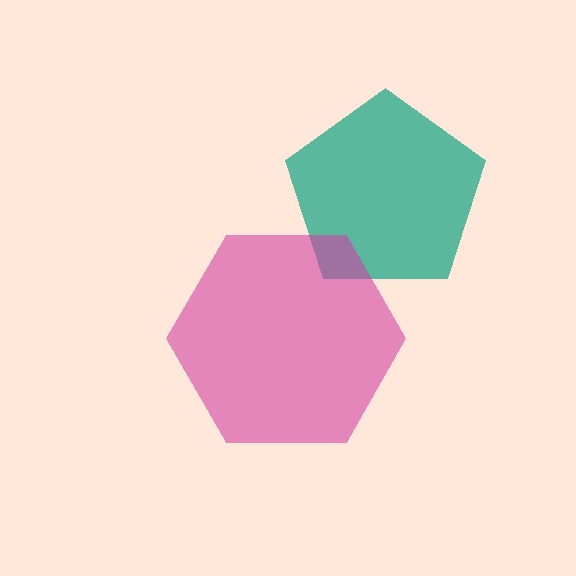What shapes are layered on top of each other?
The layered shapes are: a teal pentagon, a magenta hexagon.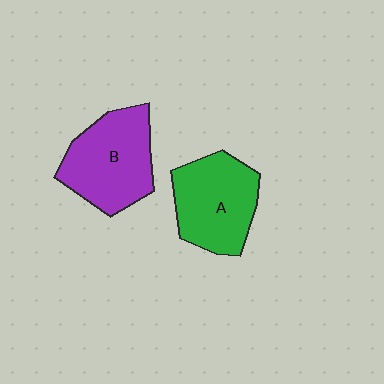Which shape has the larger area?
Shape B (purple).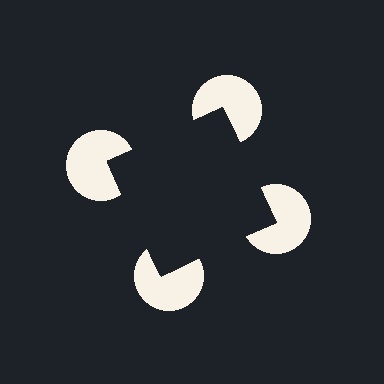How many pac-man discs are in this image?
There are 4 — one at each vertex of the illusory square.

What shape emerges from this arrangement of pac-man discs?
An illusory square — its edges are inferred from the aligned wedge cuts in the pac-man discs, not physically drawn.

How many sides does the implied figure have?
4 sides.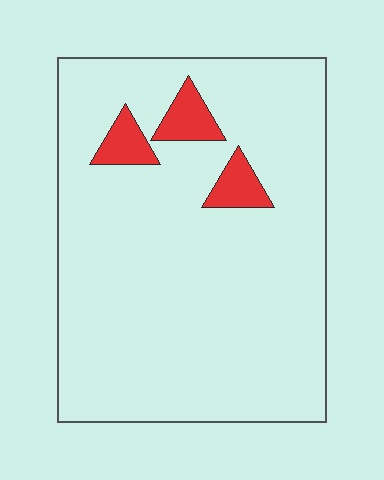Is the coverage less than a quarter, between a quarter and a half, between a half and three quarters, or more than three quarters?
Less than a quarter.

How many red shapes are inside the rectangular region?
3.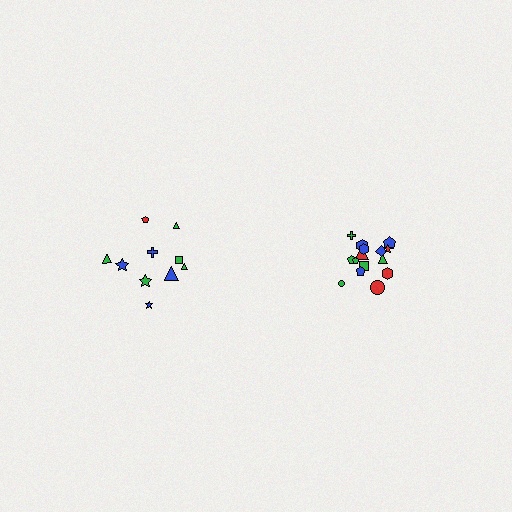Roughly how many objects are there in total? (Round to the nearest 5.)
Roughly 25 objects in total.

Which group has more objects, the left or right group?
The right group.